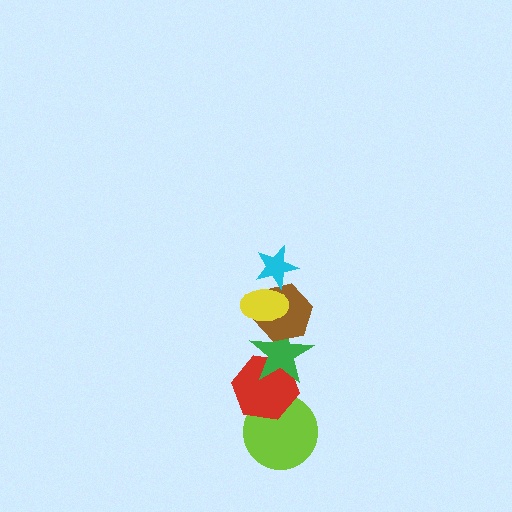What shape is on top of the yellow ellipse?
The cyan star is on top of the yellow ellipse.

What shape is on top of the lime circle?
The red hexagon is on top of the lime circle.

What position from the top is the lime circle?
The lime circle is 6th from the top.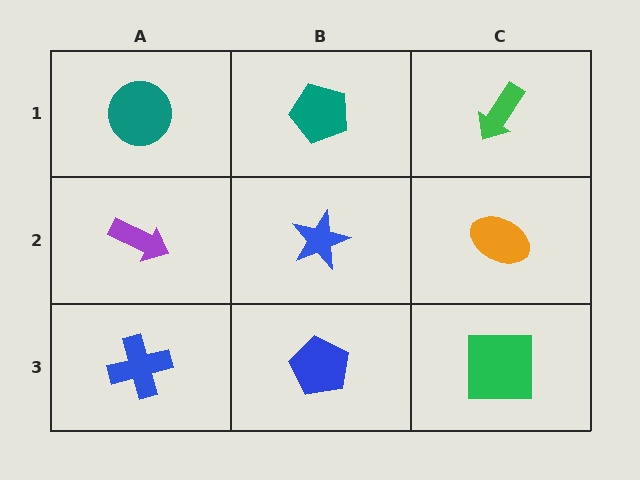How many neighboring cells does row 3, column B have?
3.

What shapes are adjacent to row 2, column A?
A teal circle (row 1, column A), a blue cross (row 3, column A), a blue star (row 2, column B).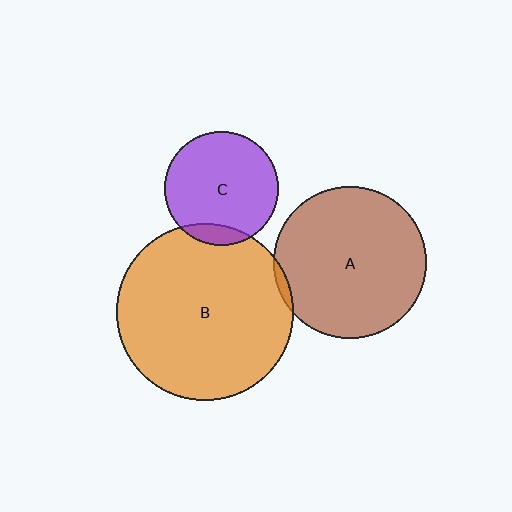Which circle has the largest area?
Circle B (orange).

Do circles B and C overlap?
Yes.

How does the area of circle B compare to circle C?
Approximately 2.4 times.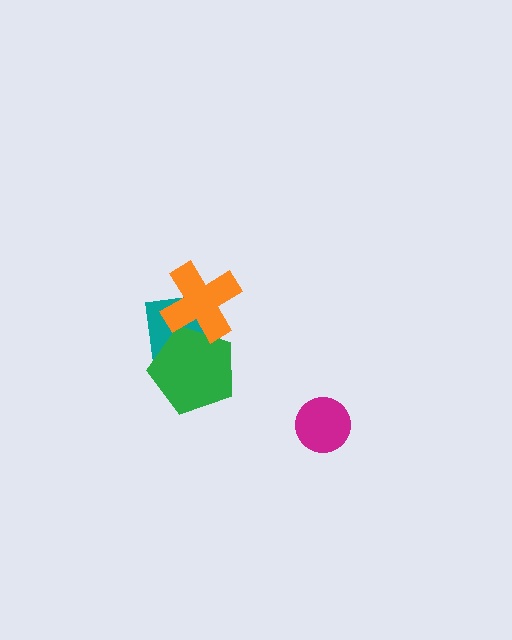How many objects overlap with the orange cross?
2 objects overlap with the orange cross.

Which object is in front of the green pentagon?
The orange cross is in front of the green pentagon.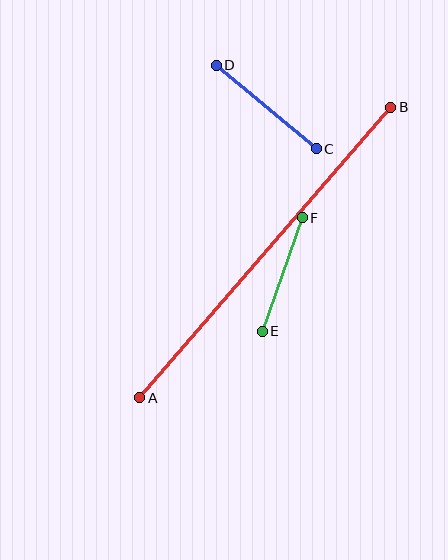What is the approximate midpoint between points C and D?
The midpoint is at approximately (266, 107) pixels.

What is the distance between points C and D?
The distance is approximately 130 pixels.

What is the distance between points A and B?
The distance is approximately 384 pixels.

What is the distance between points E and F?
The distance is approximately 120 pixels.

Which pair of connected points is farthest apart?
Points A and B are farthest apart.